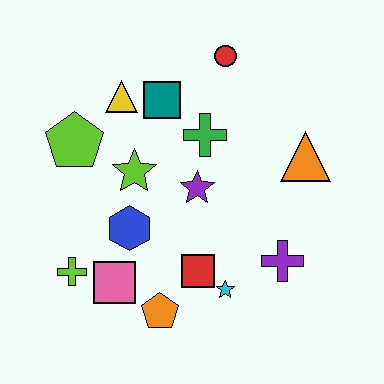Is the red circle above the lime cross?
Yes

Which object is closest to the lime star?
The blue hexagon is closest to the lime star.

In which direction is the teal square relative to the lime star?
The teal square is above the lime star.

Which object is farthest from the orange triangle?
The lime cross is farthest from the orange triangle.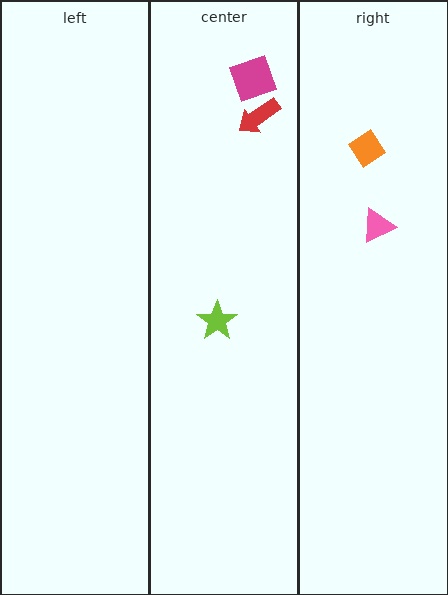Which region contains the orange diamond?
The right region.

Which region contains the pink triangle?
The right region.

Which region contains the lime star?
The center region.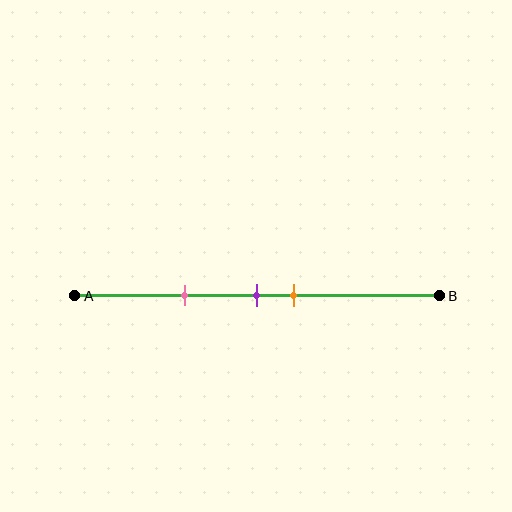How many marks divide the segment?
There are 3 marks dividing the segment.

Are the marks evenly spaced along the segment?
No, the marks are not evenly spaced.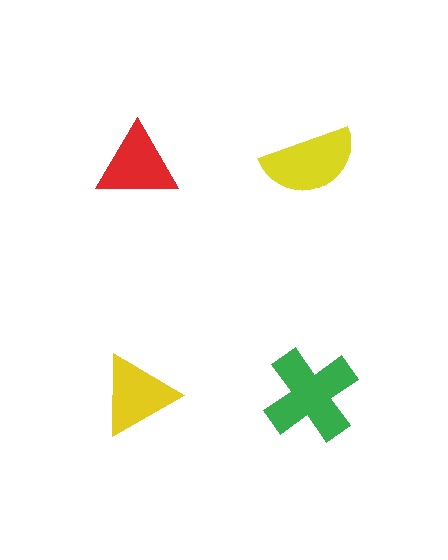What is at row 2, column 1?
A yellow triangle.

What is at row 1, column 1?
A red triangle.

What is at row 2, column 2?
A green cross.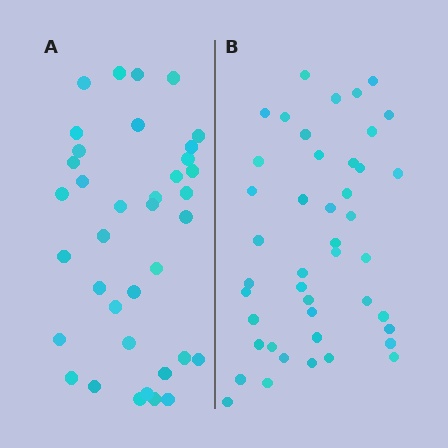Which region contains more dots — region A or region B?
Region B (the right region) has more dots.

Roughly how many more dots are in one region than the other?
Region B has roughly 8 or so more dots than region A.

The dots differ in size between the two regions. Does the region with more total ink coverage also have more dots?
No. Region A has more total ink coverage because its dots are larger, but region B actually contains more individual dots. Total area can be misleading — the number of items is what matters here.